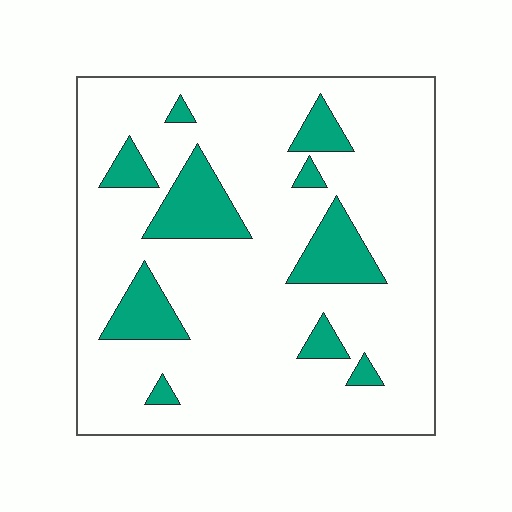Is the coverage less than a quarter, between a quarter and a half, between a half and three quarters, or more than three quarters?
Less than a quarter.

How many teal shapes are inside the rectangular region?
10.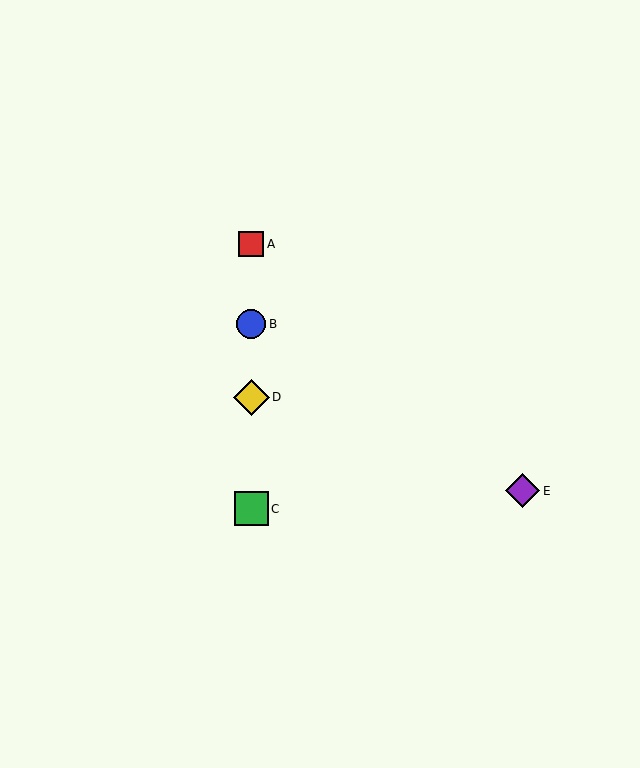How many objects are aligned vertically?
4 objects (A, B, C, D) are aligned vertically.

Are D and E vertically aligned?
No, D is at x≈251 and E is at x≈523.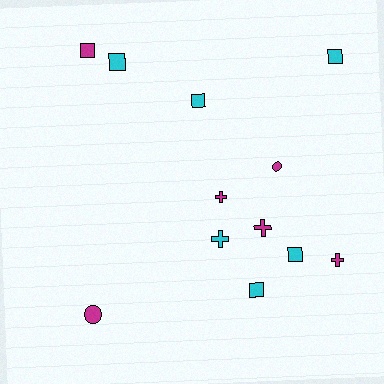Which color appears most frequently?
Magenta, with 6 objects.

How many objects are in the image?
There are 12 objects.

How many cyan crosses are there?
There is 1 cyan cross.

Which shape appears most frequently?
Square, with 6 objects.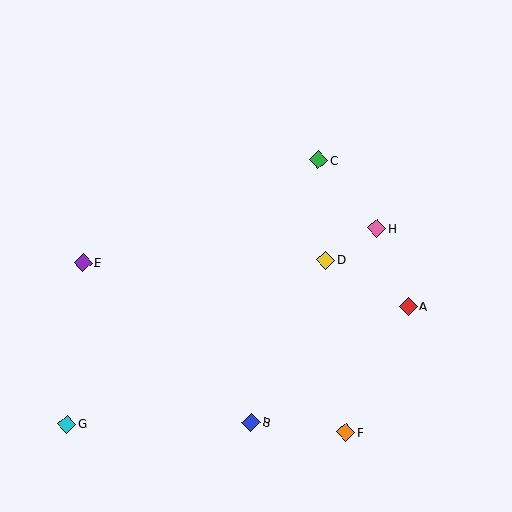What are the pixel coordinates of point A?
Point A is at (408, 306).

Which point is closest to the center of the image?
Point D at (325, 260) is closest to the center.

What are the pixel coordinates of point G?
Point G is at (67, 424).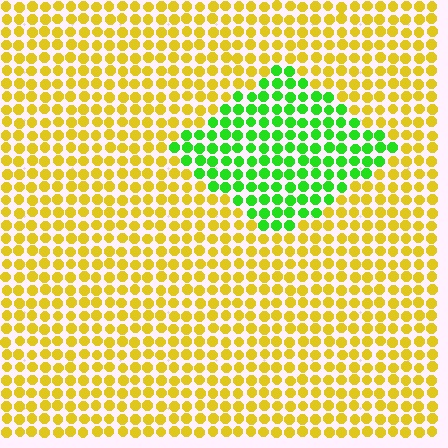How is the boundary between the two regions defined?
The boundary is defined purely by a slight shift in hue (about 65 degrees). Spacing, size, and orientation are identical on both sides.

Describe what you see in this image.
The image is filled with small yellow elements in a uniform arrangement. A diamond-shaped region is visible where the elements are tinted to a slightly different hue, forming a subtle color boundary.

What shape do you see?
I see a diamond.